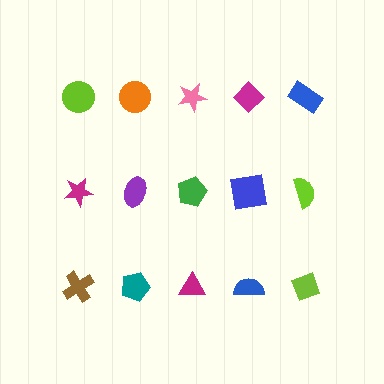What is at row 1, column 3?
A pink star.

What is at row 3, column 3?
A magenta triangle.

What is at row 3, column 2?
A teal pentagon.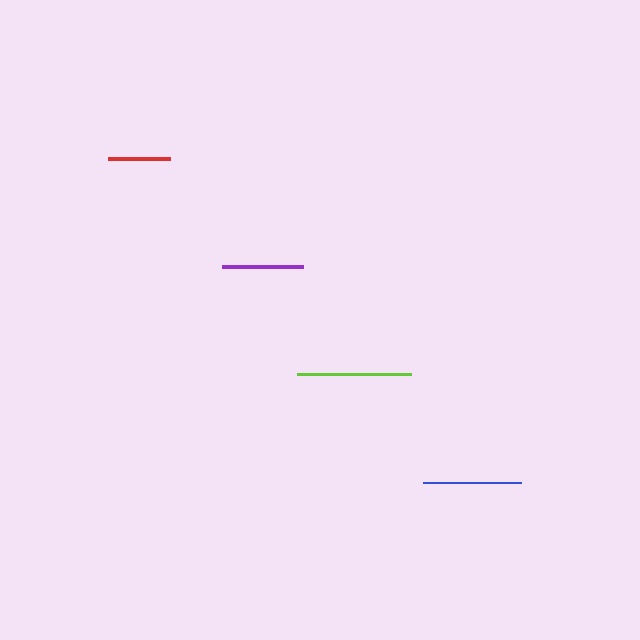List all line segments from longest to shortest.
From longest to shortest: lime, blue, purple, red.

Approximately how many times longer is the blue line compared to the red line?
The blue line is approximately 1.6 times the length of the red line.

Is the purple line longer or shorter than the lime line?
The lime line is longer than the purple line.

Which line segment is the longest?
The lime line is the longest at approximately 113 pixels.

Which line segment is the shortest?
The red line is the shortest at approximately 62 pixels.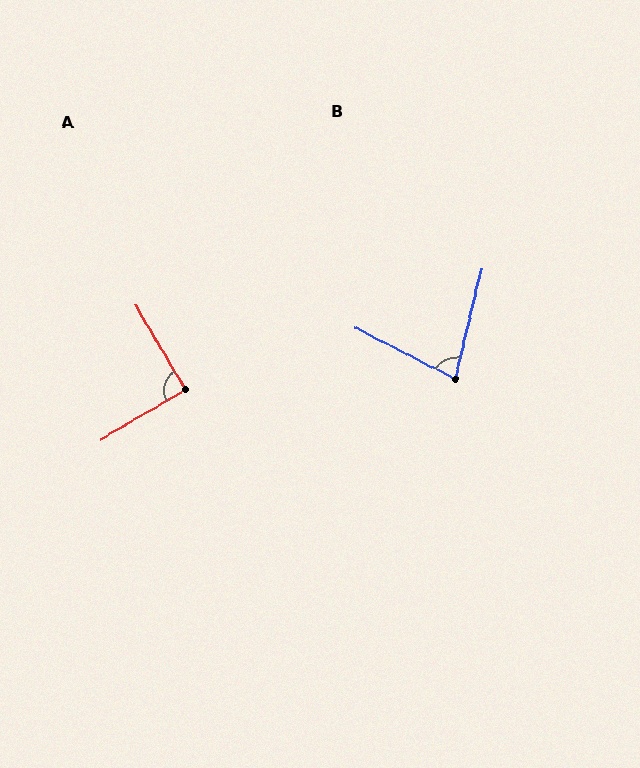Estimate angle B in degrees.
Approximately 77 degrees.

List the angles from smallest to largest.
B (77°), A (90°).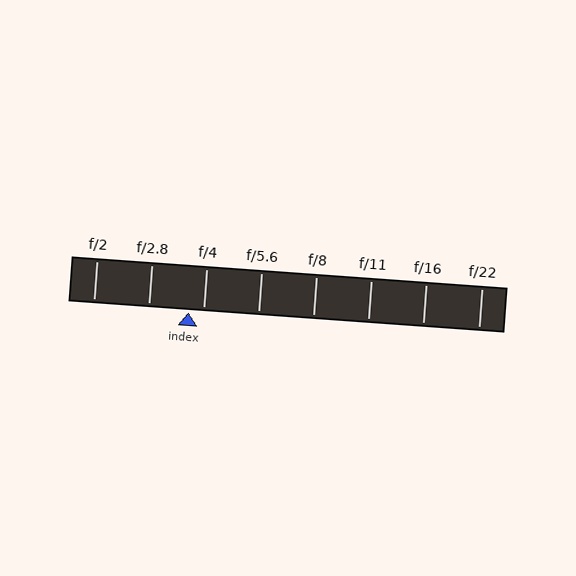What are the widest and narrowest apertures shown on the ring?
The widest aperture shown is f/2 and the narrowest is f/22.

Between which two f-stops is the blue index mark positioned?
The index mark is between f/2.8 and f/4.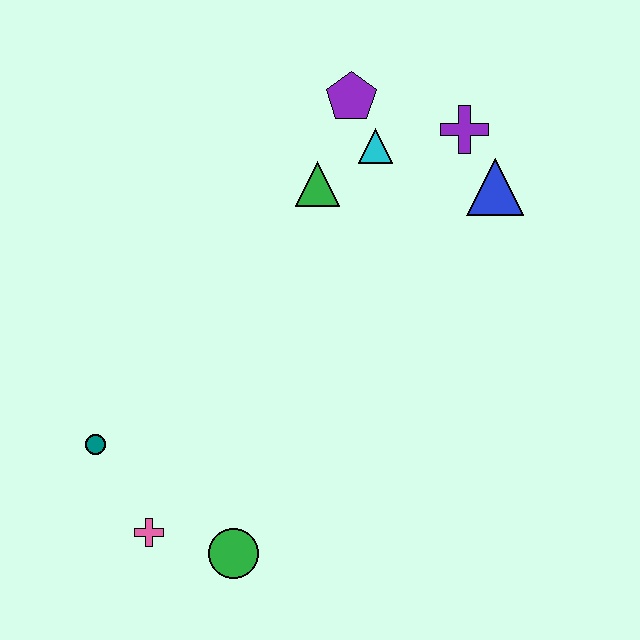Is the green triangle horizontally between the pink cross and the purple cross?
Yes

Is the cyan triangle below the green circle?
No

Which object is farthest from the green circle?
The purple cross is farthest from the green circle.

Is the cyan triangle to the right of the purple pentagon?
Yes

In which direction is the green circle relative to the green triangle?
The green circle is below the green triangle.